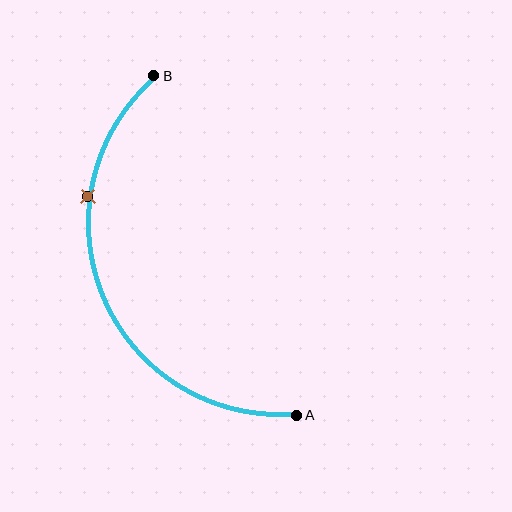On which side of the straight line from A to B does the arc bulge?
The arc bulges to the left of the straight line connecting A and B.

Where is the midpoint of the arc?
The arc midpoint is the point on the curve farthest from the straight line joining A and B. It sits to the left of that line.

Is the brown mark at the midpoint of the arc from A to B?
No. The brown mark lies on the arc but is closer to endpoint B. The arc midpoint would be at the point on the curve equidistant along the arc from both A and B.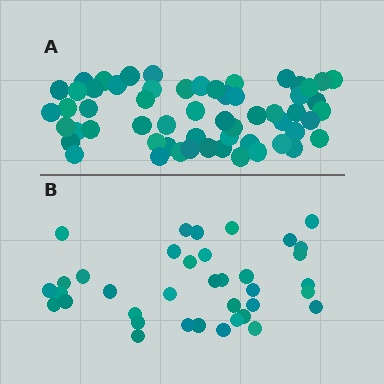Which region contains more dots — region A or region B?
Region A (the top region) has more dots.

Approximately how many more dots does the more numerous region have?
Region A has approximately 20 more dots than region B.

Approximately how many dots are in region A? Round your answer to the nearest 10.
About 60 dots. (The exact count is 58, which rounds to 60.)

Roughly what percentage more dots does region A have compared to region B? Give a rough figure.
About 55% more.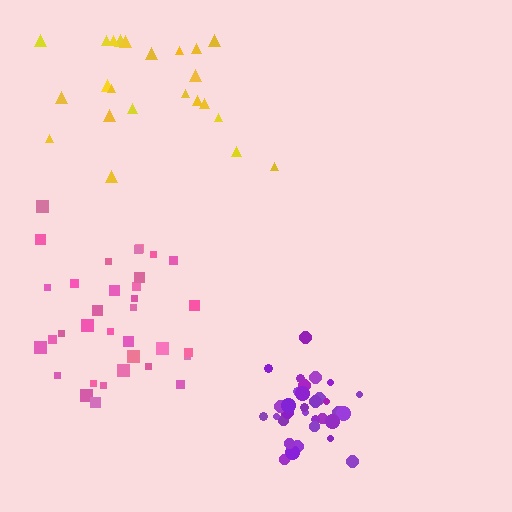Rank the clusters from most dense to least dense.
purple, pink, yellow.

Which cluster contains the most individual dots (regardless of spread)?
Pink (34).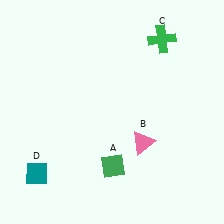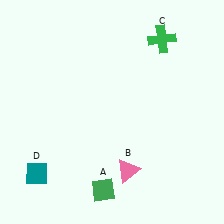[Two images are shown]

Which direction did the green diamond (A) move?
The green diamond (A) moved down.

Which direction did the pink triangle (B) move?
The pink triangle (B) moved down.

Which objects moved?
The objects that moved are: the green diamond (A), the pink triangle (B).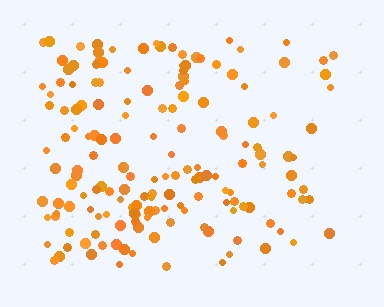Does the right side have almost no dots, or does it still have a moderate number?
Still a moderate number, just noticeably fewer than the left.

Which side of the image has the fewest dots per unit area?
The right.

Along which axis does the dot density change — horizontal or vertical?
Horizontal.